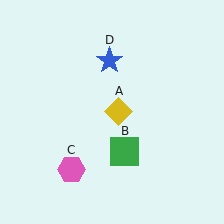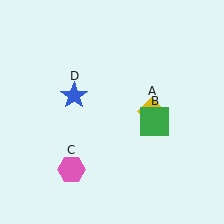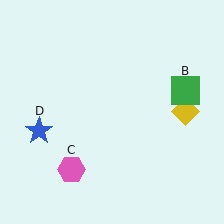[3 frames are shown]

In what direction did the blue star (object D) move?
The blue star (object D) moved down and to the left.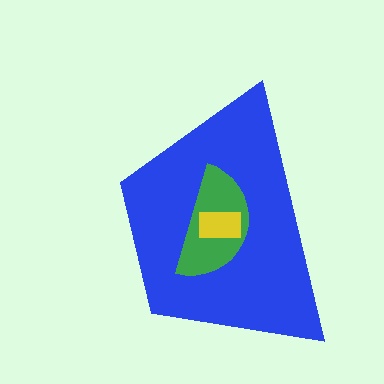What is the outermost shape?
The blue trapezoid.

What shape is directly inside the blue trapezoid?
The green semicircle.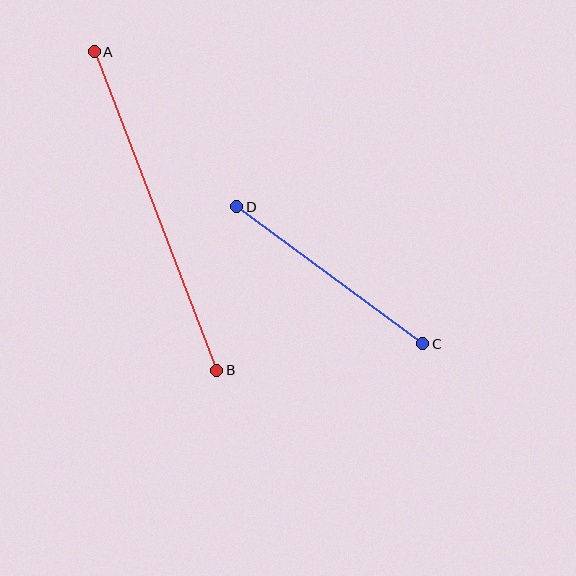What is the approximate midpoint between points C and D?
The midpoint is at approximately (330, 275) pixels.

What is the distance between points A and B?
The distance is approximately 341 pixels.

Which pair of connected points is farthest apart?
Points A and B are farthest apart.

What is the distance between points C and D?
The distance is approximately 231 pixels.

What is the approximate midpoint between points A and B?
The midpoint is at approximately (156, 211) pixels.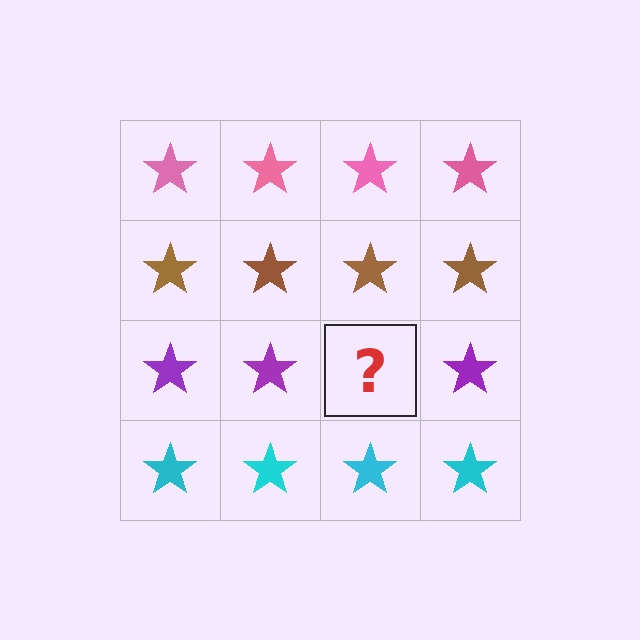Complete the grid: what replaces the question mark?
The question mark should be replaced with a purple star.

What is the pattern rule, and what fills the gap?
The rule is that each row has a consistent color. The gap should be filled with a purple star.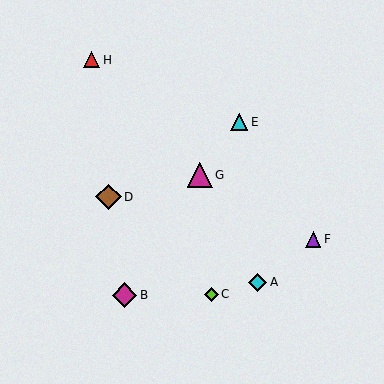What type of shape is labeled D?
Shape D is a brown diamond.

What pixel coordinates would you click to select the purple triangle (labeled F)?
Click at (313, 239) to select the purple triangle F.